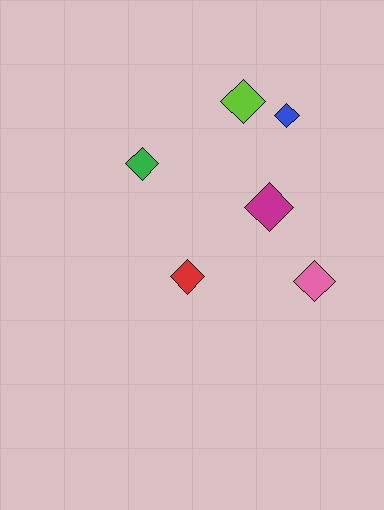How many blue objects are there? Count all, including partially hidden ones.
There is 1 blue object.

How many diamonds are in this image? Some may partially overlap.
There are 6 diamonds.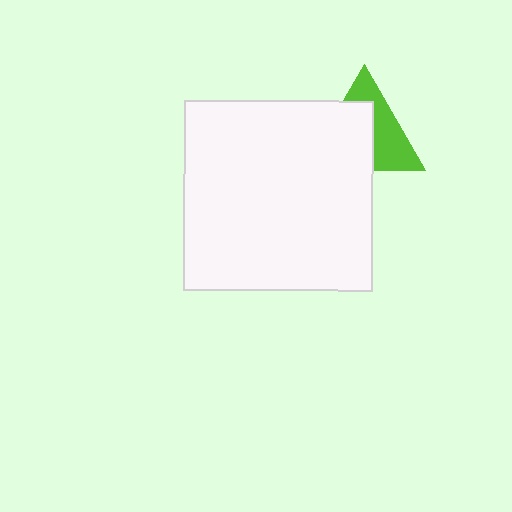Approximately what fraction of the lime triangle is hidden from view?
Roughly 55% of the lime triangle is hidden behind the white square.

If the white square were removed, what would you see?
You would see the complete lime triangle.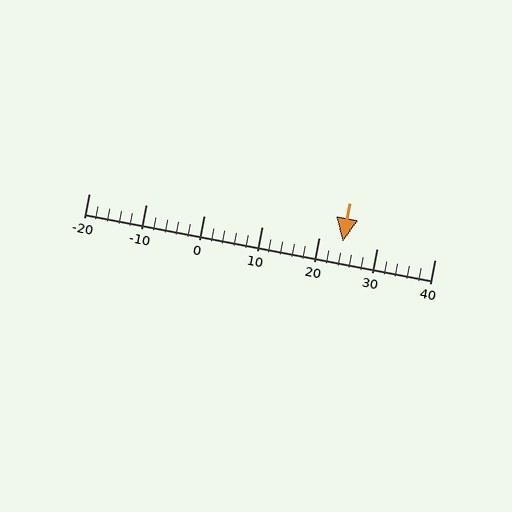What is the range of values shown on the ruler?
The ruler shows values from -20 to 40.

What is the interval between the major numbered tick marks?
The major tick marks are spaced 10 units apart.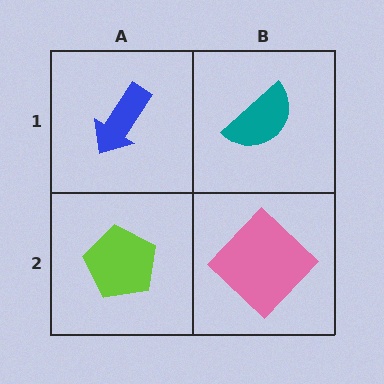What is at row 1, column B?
A teal semicircle.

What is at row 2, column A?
A lime pentagon.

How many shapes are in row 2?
2 shapes.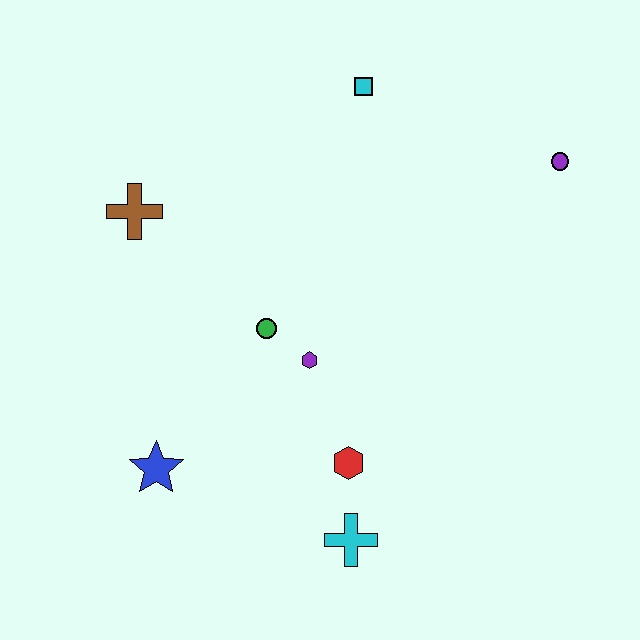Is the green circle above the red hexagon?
Yes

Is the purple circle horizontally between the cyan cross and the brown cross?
No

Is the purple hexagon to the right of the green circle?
Yes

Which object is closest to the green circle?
The purple hexagon is closest to the green circle.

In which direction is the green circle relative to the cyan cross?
The green circle is above the cyan cross.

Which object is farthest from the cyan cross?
The cyan square is farthest from the cyan cross.